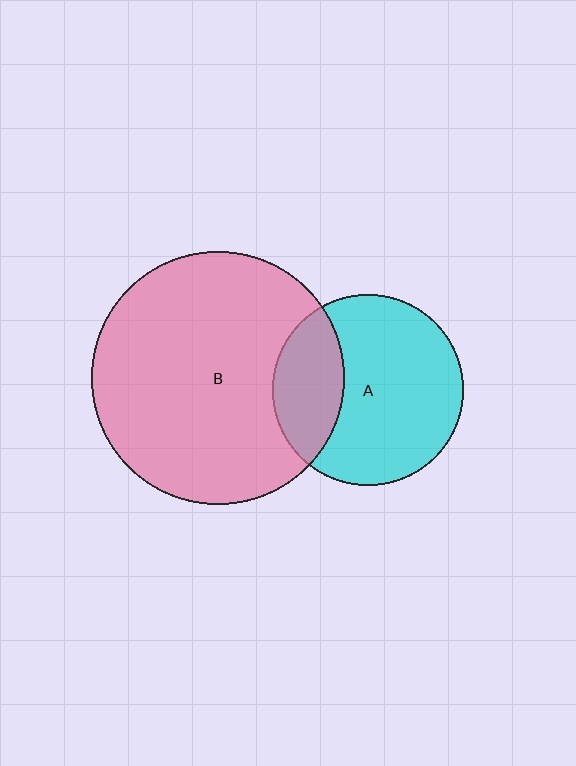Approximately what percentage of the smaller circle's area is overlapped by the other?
Approximately 30%.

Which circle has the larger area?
Circle B (pink).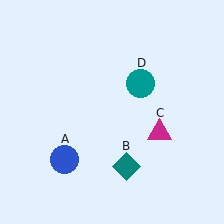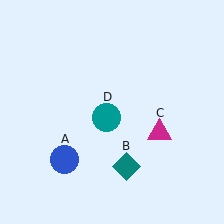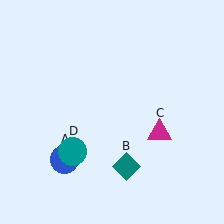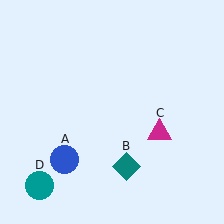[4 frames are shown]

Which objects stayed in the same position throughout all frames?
Blue circle (object A) and teal diamond (object B) and magenta triangle (object C) remained stationary.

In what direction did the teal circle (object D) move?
The teal circle (object D) moved down and to the left.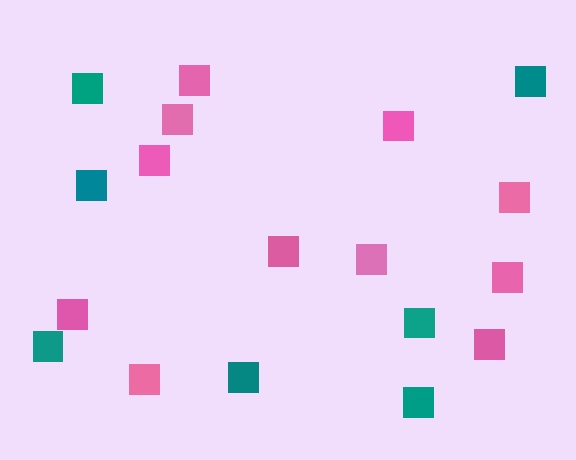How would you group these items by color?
There are 2 groups: one group of pink squares (11) and one group of teal squares (7).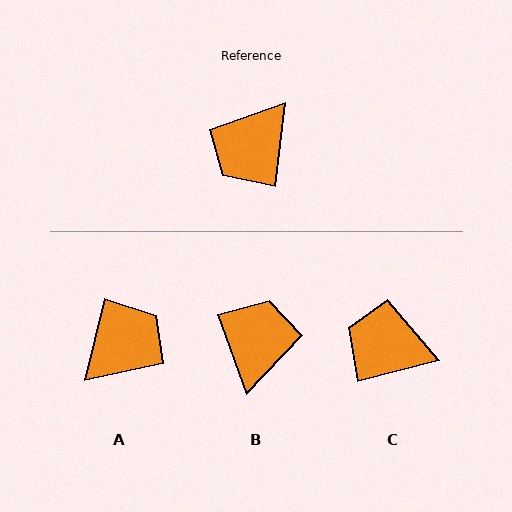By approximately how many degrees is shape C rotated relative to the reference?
Approximately 70 degrees clockwise.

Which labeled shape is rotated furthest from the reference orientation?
A, about 173 degrees away.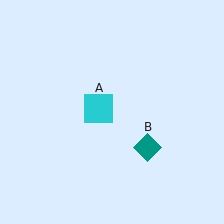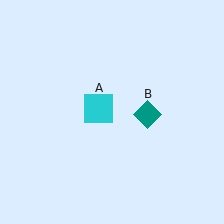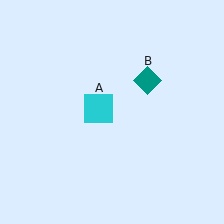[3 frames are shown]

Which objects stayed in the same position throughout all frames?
Cyan square (object A) remained stationary.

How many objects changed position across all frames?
1 object changed position: teal diamond (object B).